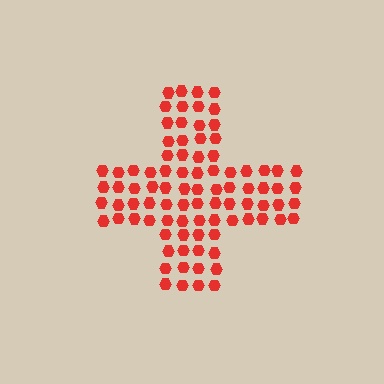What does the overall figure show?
The overall figure shows a cross.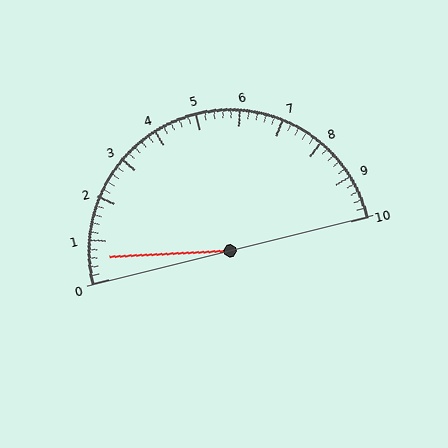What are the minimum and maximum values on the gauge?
The gauge ranges from 0 to 10.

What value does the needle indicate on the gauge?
The needle indicates approximately 0.6.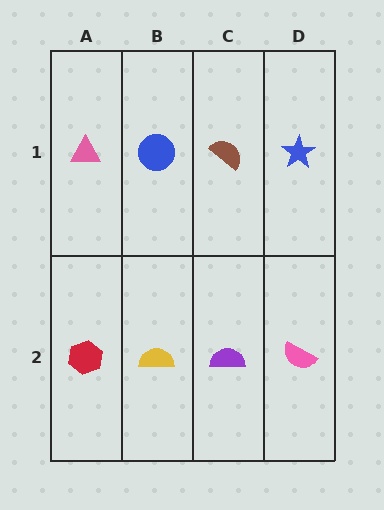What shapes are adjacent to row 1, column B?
A yellow semicircle (row 2, column B), a pink triangle (row 1, column A), a brown semicircle (row 1, column C).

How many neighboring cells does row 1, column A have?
2.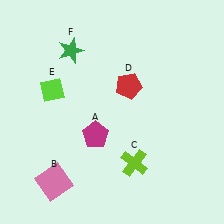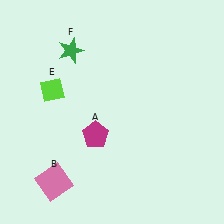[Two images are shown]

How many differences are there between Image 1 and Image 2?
There are 2 differences between the two images.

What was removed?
The lime cross (C), the red pentagon (D) were removed in Image 2.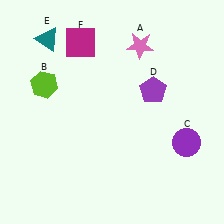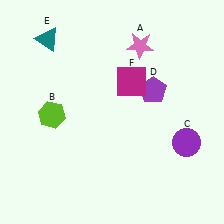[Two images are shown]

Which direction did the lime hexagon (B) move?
The lime hexagon (B) moved down.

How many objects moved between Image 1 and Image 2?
2 objects moved between the two images.